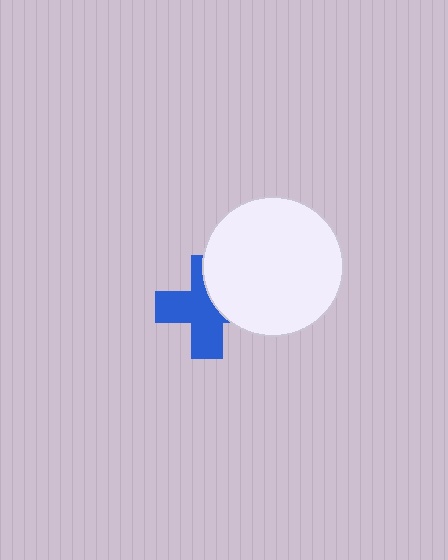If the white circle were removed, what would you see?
You would see the complete blue cross.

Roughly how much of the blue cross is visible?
About half of it is visible (roughly 62%).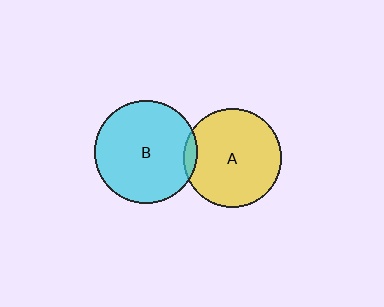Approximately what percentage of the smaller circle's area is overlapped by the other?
Approximately 5%.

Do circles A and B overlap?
Yes.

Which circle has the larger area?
Circle B (cyan).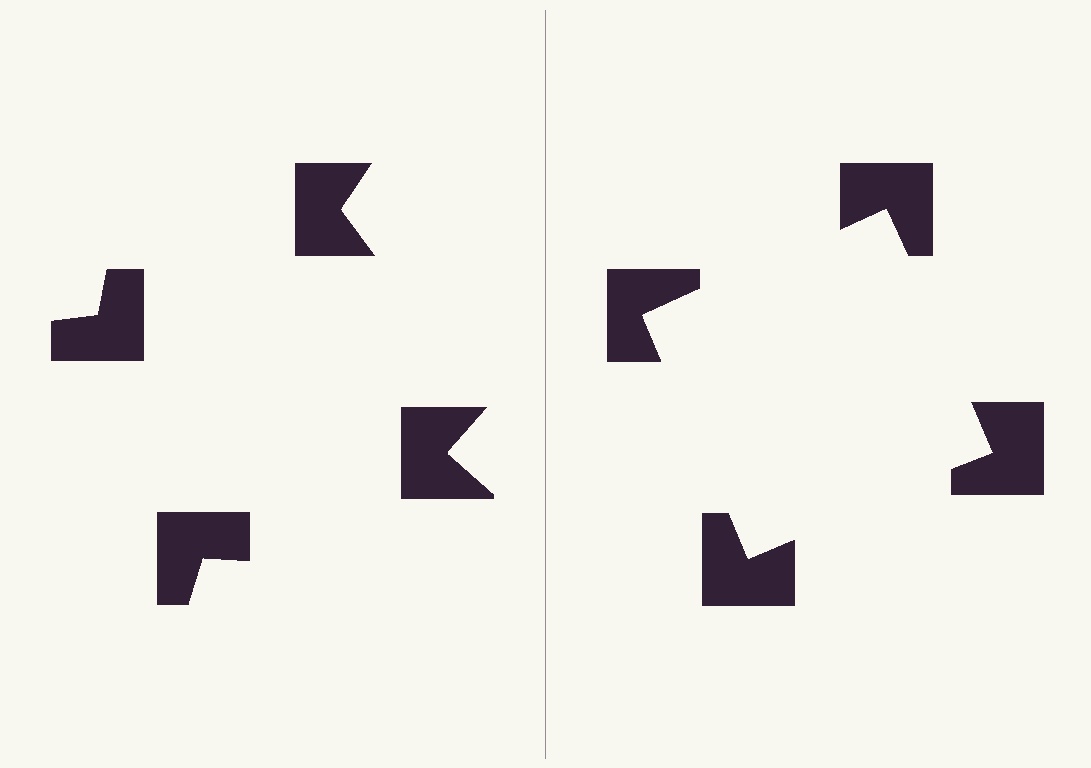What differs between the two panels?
The notched squares are positioned identically on both sides; only the wedge orientations differ. On the right they align to a square; on the left they are misaligned.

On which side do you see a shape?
An illusory square appears on the right side. On the left side the wedge cuts are rotated, so no coherent shape forms.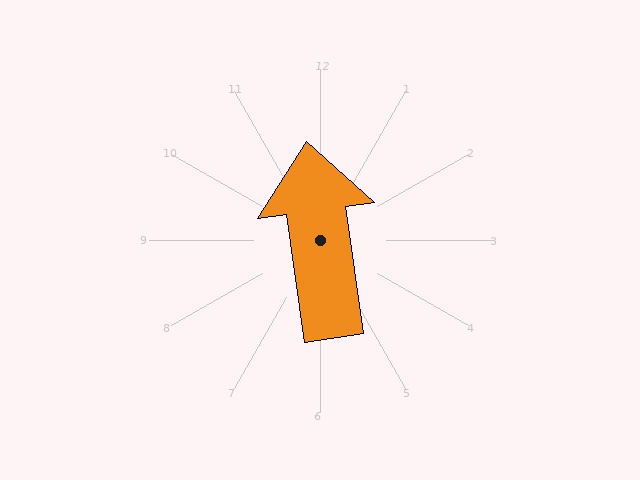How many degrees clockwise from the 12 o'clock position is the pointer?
Approximately 352 degrees.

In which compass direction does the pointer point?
North.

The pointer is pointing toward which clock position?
Roughly 12 o'clock.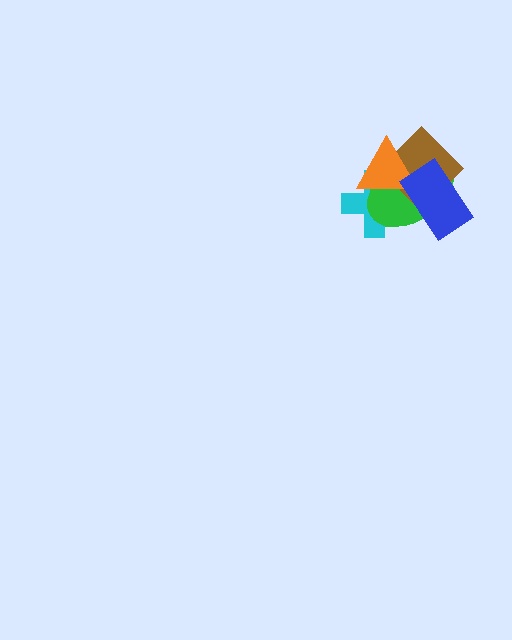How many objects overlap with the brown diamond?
4 objects overlap with the brown diamond.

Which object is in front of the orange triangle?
The blue rectangle is in front of the orange triangle.